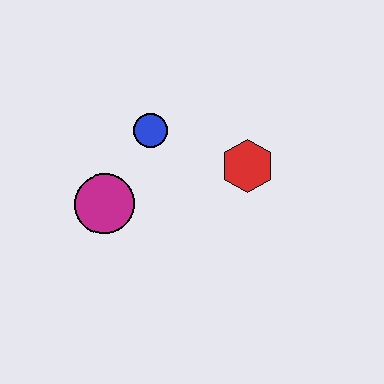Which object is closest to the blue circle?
The magenta circle is closest to the blue circle.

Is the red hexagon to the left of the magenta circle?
No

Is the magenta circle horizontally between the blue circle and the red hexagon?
No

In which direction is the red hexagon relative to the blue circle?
The red hexagon is to the right of the blue circle.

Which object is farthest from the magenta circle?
The red hexagon is farthest from the magenta circle.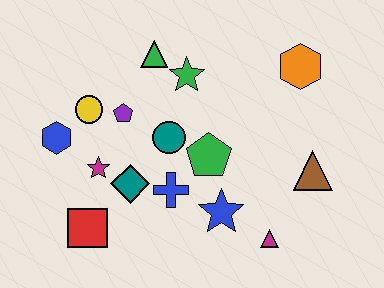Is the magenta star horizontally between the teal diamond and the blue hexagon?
Yes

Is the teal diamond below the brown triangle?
Yes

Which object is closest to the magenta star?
The teal diamond is closest to the magenta star.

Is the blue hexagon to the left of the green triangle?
Yes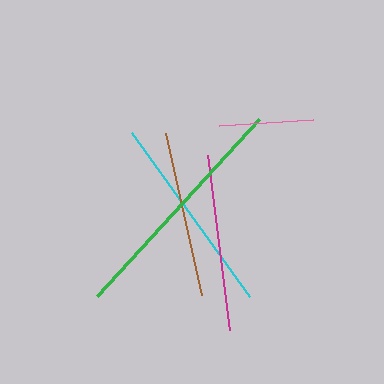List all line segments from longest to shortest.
From longest to shortest: green, cyan, magenta, brown, pink.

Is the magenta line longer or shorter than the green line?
The green line is longer than the magenta line.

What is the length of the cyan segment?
The cyan segment is approximately 201 pixels long.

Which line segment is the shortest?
The pink line is the shortest at approximately 94 pixels.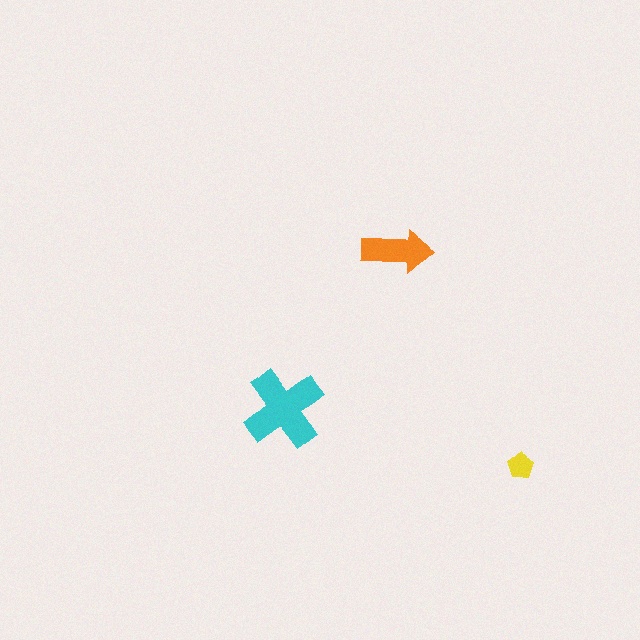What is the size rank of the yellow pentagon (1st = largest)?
3rd.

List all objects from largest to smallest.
The cyan cross, the orange arrow, the yellow pentagon.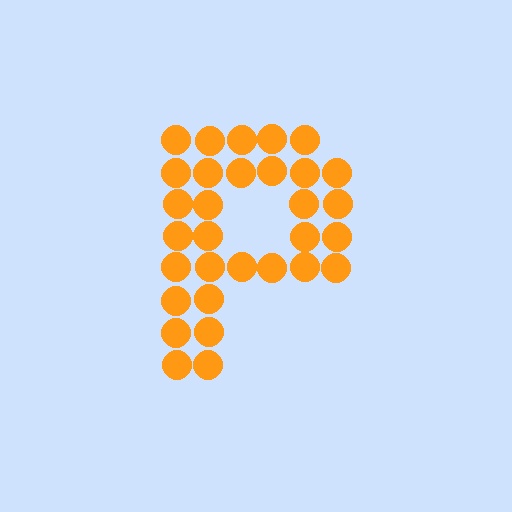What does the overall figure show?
The overall figure shows the letter P.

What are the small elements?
The small elements are circles.